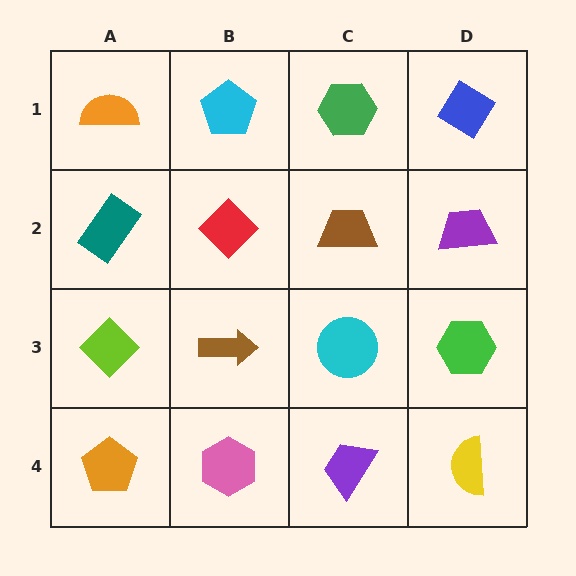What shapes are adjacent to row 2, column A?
An orange semicircle (row 1, column A), a lime diamond (row 3, column A), a red diamond (row 2, column B).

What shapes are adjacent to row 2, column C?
A green hexagon (row 1, column C), a cyan circle (row 3, column C), a red diamond (row 2, column B), a purple trapezoid (row 2, column D).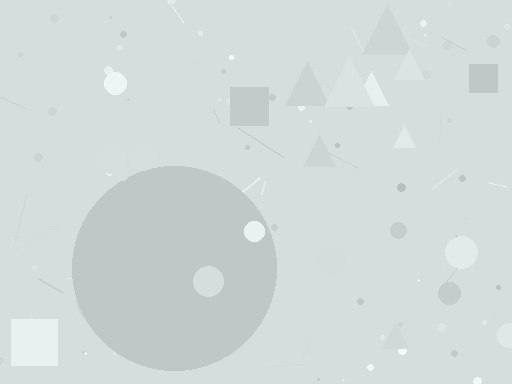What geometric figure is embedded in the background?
A circle is embedded in the background.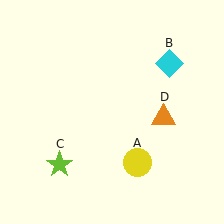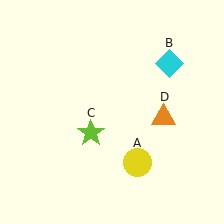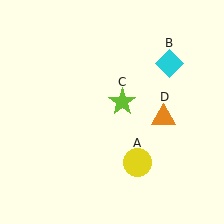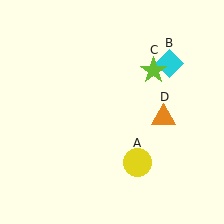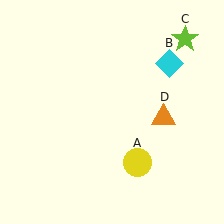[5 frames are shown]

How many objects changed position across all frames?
1 object changed position: lime star (object C).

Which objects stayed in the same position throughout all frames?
Yellow circle (object A) and cyan diamond (object B) and orange triangle (object D) remained stationary.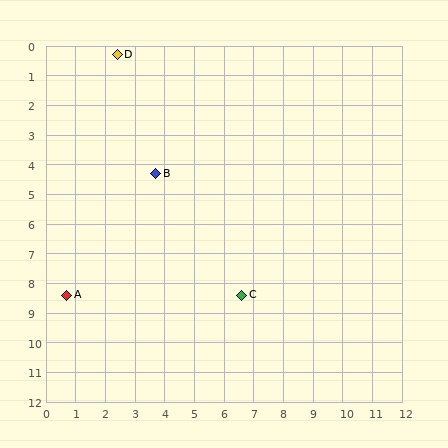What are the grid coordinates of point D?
Point D is at approximately (2.4, 0.3).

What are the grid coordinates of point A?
Point A is at approximately (0.7, 8.4).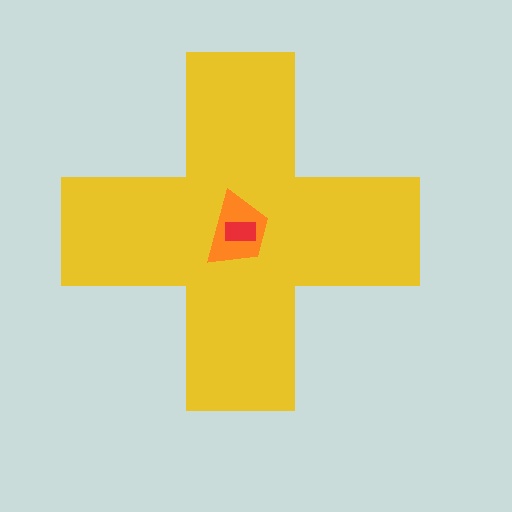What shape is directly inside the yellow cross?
The orange trapezoid.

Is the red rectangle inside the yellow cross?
Yes.